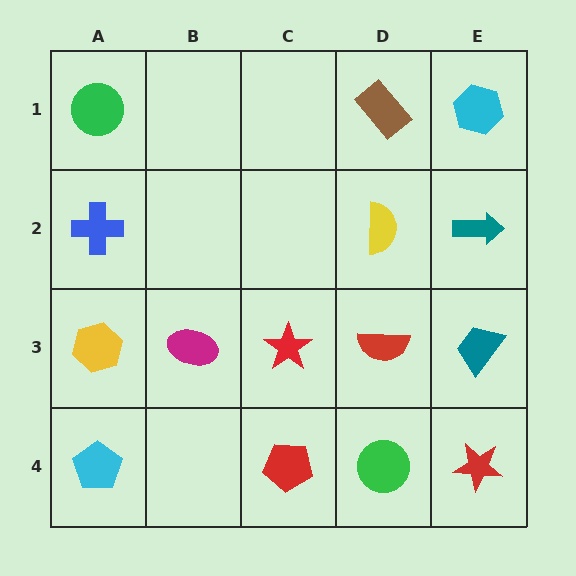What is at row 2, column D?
A yellow semicircle.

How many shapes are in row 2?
3 shapes.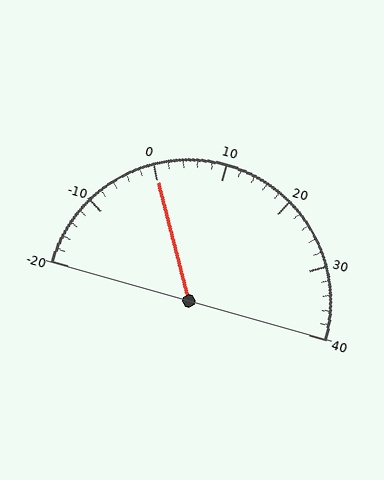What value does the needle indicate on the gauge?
The needle indicates approximately 0.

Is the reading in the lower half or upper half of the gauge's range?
The reading is in the lower half of the range (-20 to 40).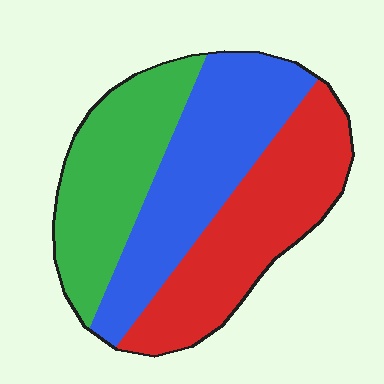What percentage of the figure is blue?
Blue covers 35% of the figure.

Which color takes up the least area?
Green, at roughly 30%.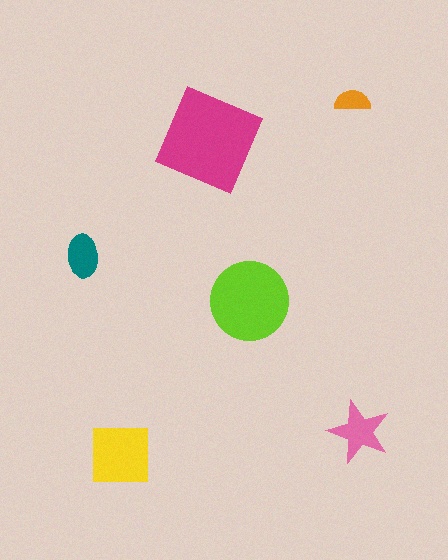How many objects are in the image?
There are 6 objects in the image.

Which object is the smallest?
The orange semicircle.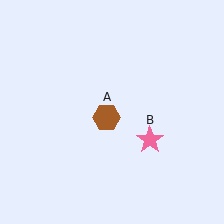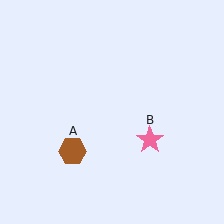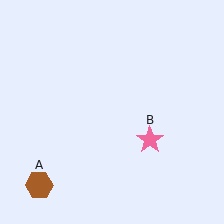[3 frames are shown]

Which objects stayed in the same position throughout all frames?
Pink star (object B) remained stationary.